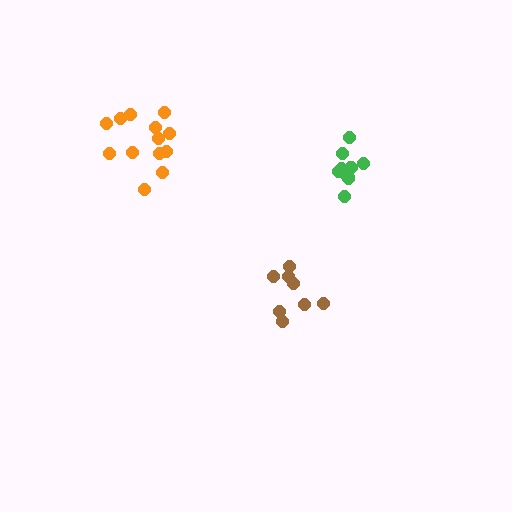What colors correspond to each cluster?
The clusters are colored: brown, orange, green.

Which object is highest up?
The orange cluster is topmost.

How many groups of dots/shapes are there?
There are 3 groups.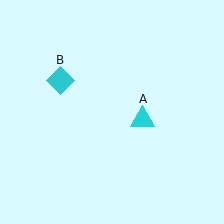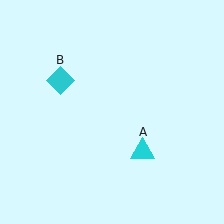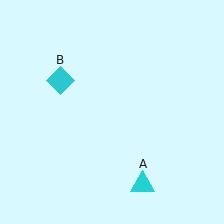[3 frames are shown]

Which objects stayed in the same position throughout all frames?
Cyan diamond (object B) remained stationary.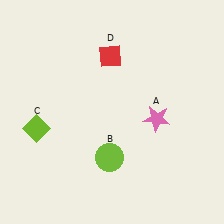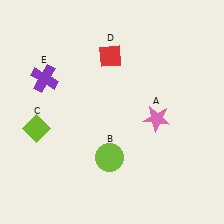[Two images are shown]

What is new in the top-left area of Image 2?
A purple cross (E) was added in the top-left area of Image 2.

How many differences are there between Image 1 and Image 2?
There is 1 difference between the two images.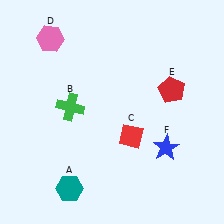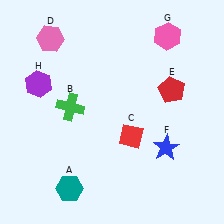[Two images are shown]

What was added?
A pink hexagon (G), a purple hexagon (H) were added in Image 2.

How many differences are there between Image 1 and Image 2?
There are 2 differences between the two images.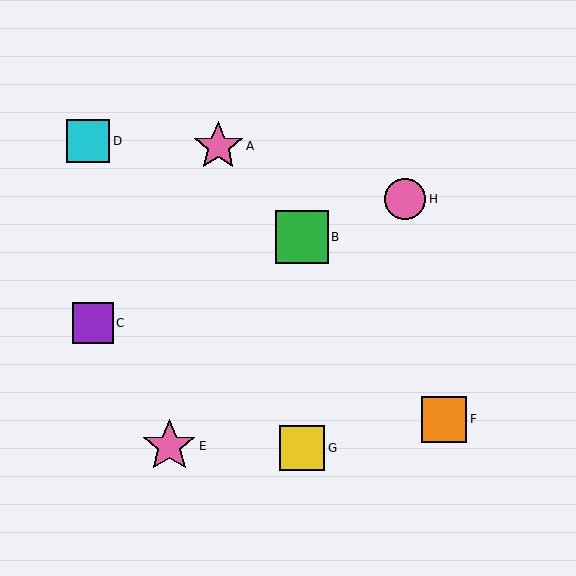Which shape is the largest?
The pink star (labeled E) is the largest.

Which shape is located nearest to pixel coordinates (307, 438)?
The yellow square (labeled G) at (302, 448) is nearest to that location.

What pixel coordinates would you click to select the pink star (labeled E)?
Click at (169, 446) to select the pink star E.